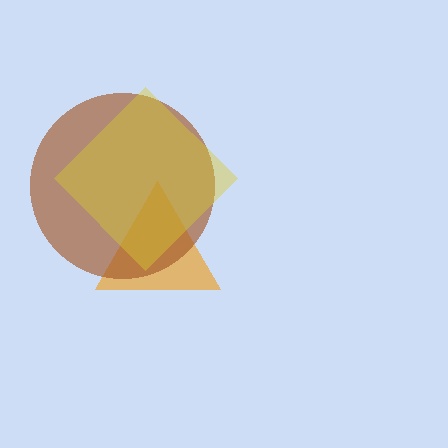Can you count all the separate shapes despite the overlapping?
Yes, there are 3 separate shapes.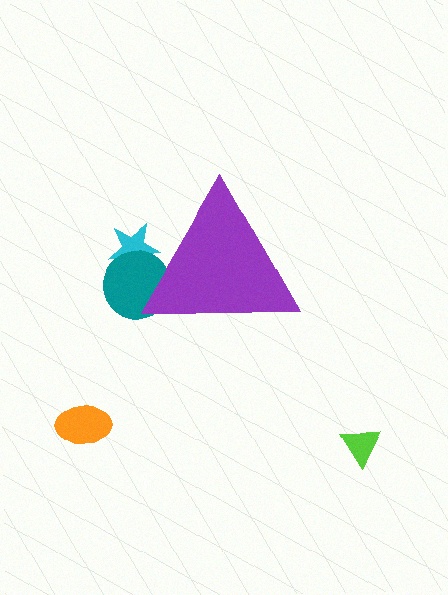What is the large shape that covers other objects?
A purple triangle.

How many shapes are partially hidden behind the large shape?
2 shapes are partially hidden.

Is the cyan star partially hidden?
Yes, the cyan star is partially hidden behind the purple triangle.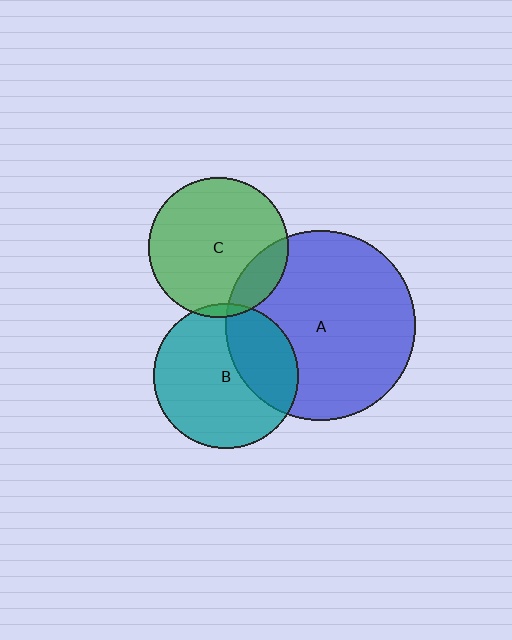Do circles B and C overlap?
Yes.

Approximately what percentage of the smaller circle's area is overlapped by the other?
Approximately 5%.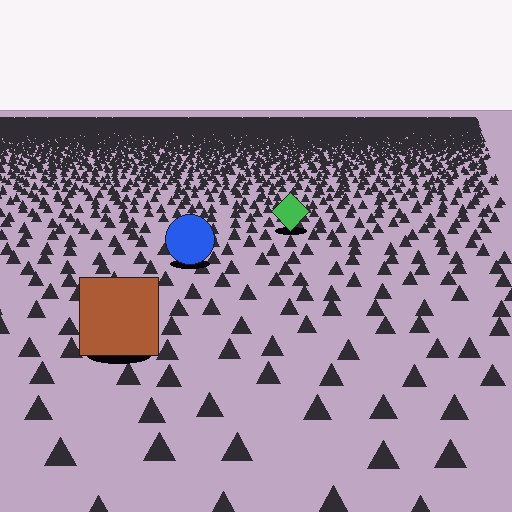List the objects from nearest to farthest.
From nearest to farthest: the brown square, the blue circle, the green diamond.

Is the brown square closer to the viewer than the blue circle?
Yes. The brown square is closer — you can tell from the texture gradient: the ground texture is coarser near it.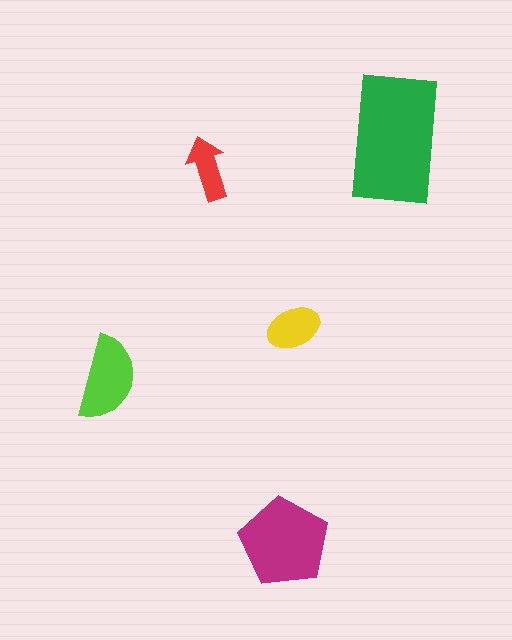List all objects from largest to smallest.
The green rectangle, the magenta pentagon, the lime semicircle, the yellow ellipse, the red arrow.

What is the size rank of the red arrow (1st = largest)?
5th.